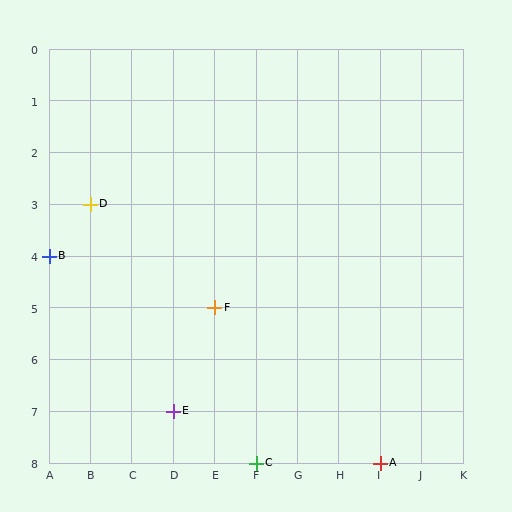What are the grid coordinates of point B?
Point B is at grid coordinates (A, 4).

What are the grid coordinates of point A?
Point A is at grid coordinates (I, 8).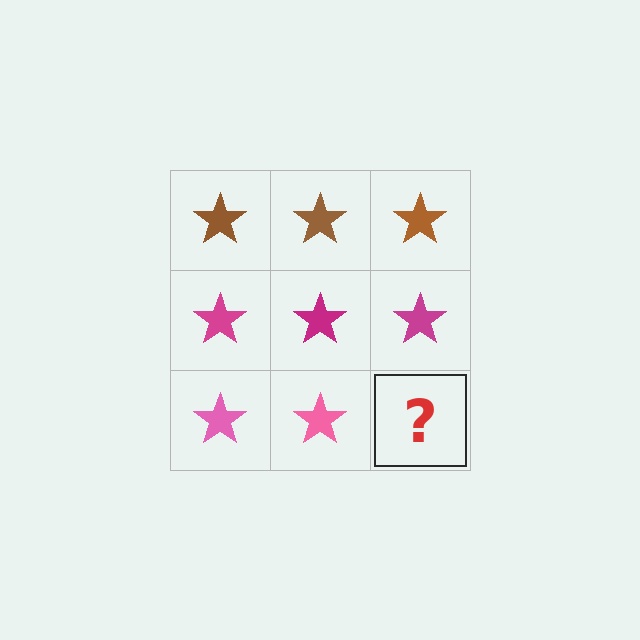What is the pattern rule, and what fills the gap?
The rule is that each row has a consistent color. The gap should be filled with a pink star.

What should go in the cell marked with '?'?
The missing cell should contain a pink star.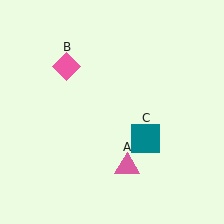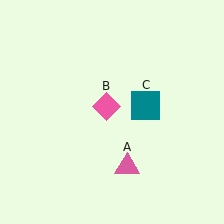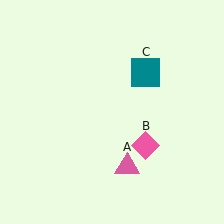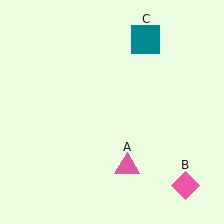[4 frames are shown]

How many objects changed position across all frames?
2 objects changed position: pink diamond (object B), teal square (object C).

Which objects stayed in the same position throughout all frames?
Pink triangle (object A) remained stationary.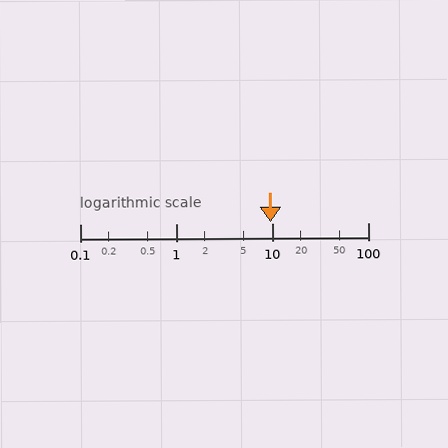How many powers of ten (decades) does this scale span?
The scale spans 3 decades, from 0.1 to 100.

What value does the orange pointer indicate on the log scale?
The pointer indicates approximately 9.6.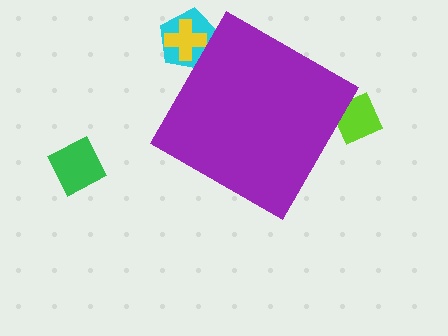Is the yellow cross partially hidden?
Yes, the yellow cross is partially hidden behind the purple diamond.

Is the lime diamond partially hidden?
Yes, the lime diamond is partially hidden behind the purple diamond.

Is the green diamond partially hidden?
No, the green diamond is fully visible.